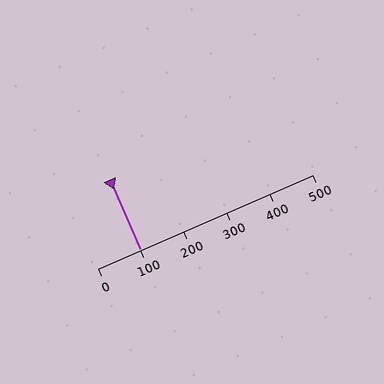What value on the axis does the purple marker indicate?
The marker indicates approximately 100.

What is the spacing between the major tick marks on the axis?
The major ticks are spaced 100 apart.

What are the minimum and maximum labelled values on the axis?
The axis runs from 0 to 500.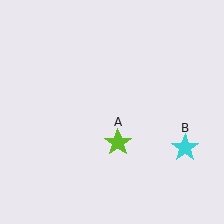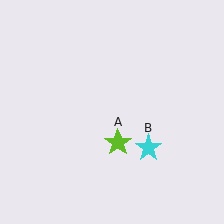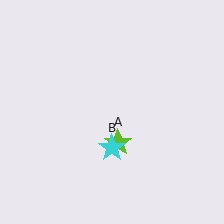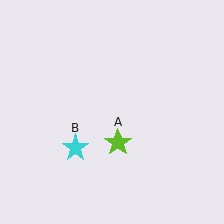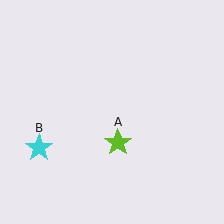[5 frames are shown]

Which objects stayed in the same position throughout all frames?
Lime star (object A) remained stationary.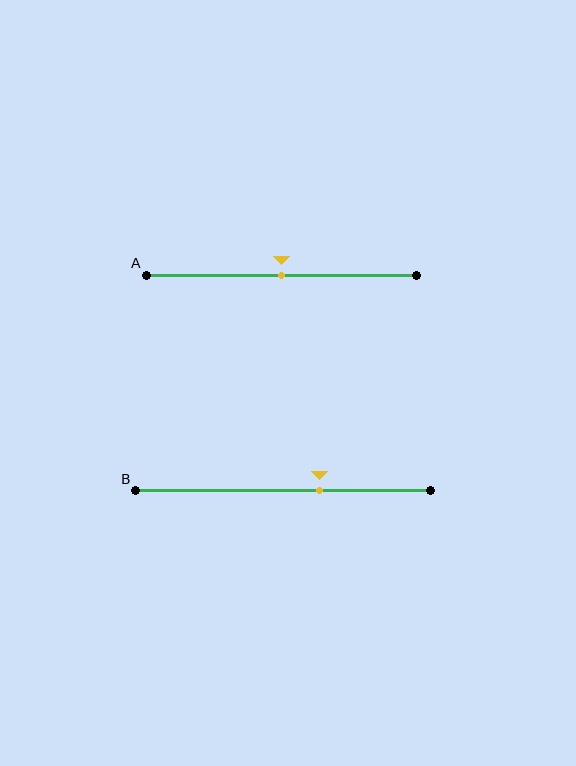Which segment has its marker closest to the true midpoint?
Segment A has its marker closest to the true midpoint.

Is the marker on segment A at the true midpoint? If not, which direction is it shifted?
Yes, the marker on segment A is at the true midpoint.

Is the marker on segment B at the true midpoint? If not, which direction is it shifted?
No, the marker on segment B is shifted to the right by about 12% of the segment length.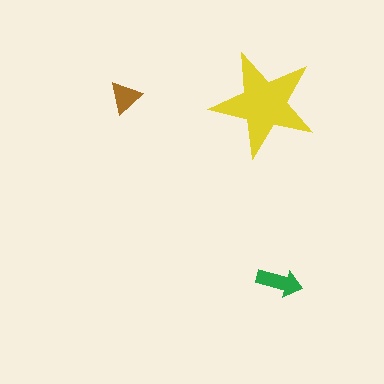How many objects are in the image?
There are 3 objects in the image.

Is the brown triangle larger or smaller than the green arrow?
Smaller.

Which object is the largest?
The yellow star.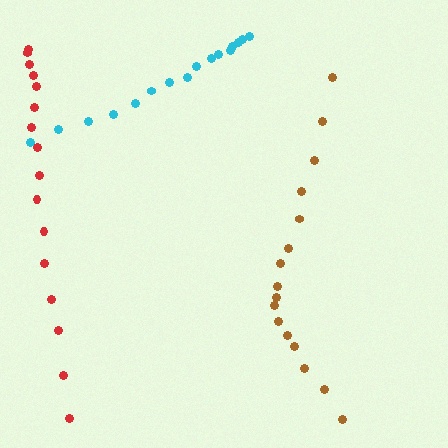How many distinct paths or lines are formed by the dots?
There are 3 distinct paths.